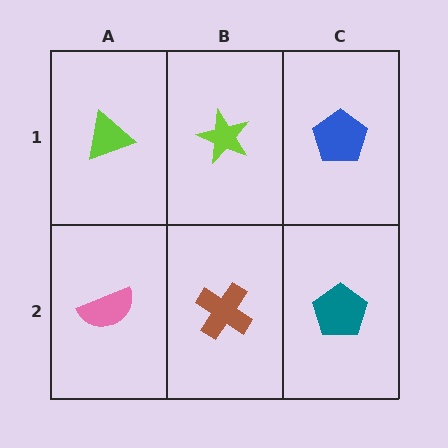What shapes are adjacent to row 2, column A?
A lime triangle (row 1, column A), a brown cross (row 2, column B).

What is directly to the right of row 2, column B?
A teal pentagon.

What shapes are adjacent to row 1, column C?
A teal pentagon (row 2, column C), a lime star (row 1, column B).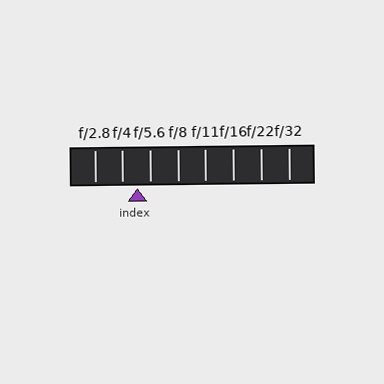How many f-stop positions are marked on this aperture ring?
There are 8 f-stop positions marked.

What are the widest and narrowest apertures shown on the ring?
The widest aperture shown is f/2.8 and the narrowest is f/32.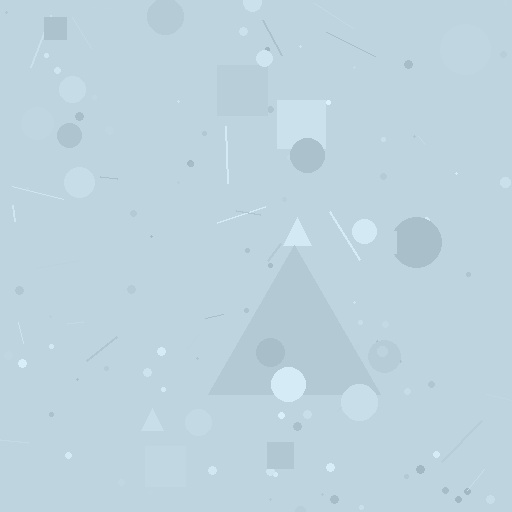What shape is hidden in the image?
A triangle is hidden in the image.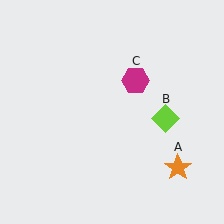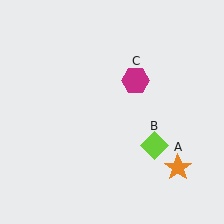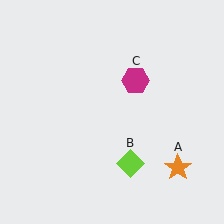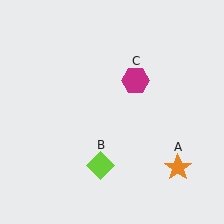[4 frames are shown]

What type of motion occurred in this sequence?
The lime diamond (object B) rotated clockwise around the center of the scene.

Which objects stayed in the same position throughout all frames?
Orange star (object A) and magenta hexagon (object C) remained stationary.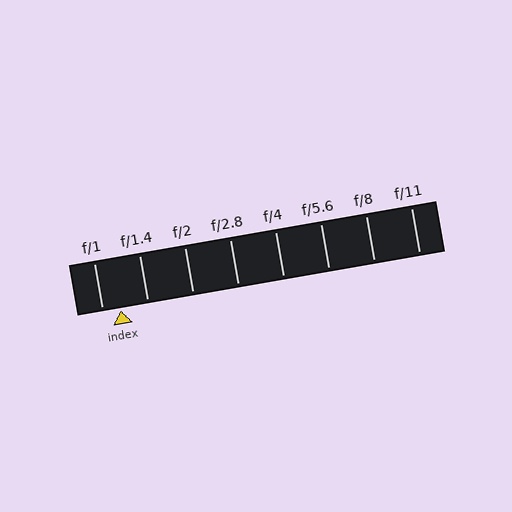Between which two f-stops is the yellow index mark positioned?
The index mark is between f/1 and f/1.4.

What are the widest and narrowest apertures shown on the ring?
The widest aperture shown is f/1 and the narrowest is f/11.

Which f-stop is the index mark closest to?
The index mark is closest to f/1.